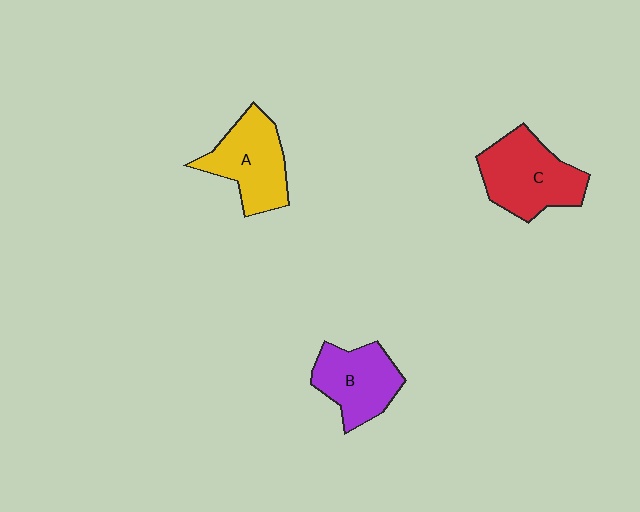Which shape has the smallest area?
Shape B (purple).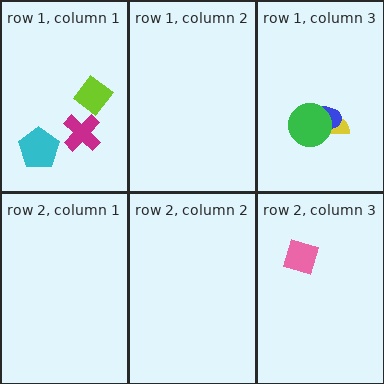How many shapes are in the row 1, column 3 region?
3.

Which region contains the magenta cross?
The row 1, column 1 region.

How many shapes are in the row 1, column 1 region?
3.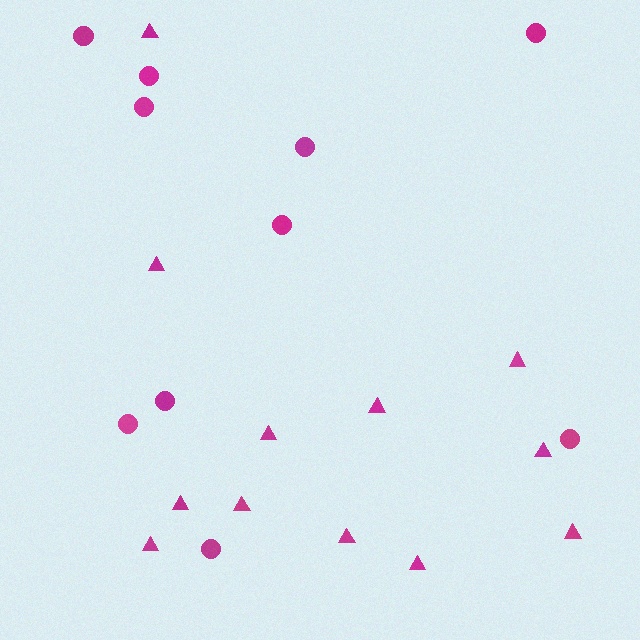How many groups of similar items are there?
There are 2 groups: one group of circles (10) and one group of triangles (12).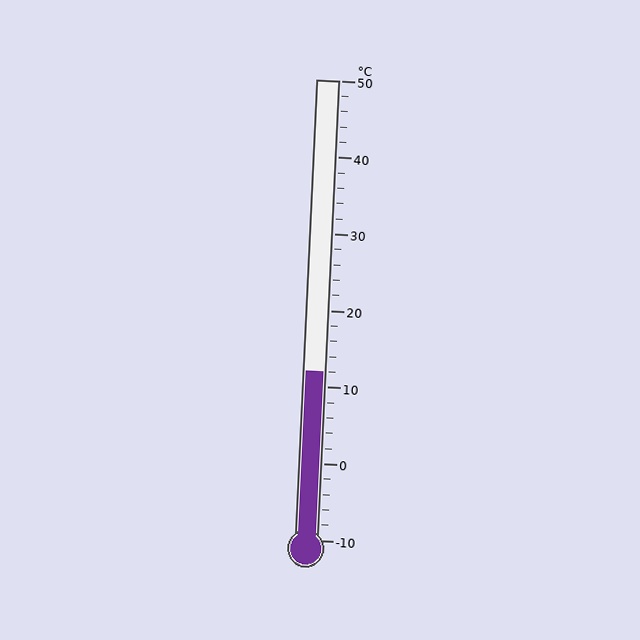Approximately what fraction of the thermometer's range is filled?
The thermometer is filled to approximately 35% of its range.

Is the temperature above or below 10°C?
The temperature is above 10°C.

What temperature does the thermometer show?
The thermometer shows approximately 12°C.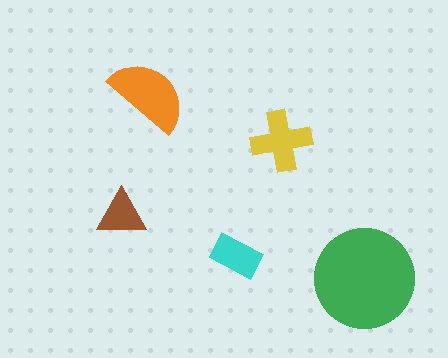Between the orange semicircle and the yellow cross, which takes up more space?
The orange semicircle.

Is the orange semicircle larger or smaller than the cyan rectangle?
Larger.